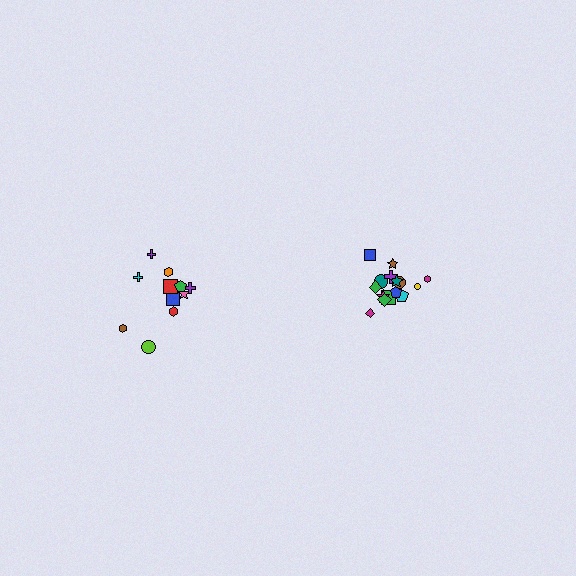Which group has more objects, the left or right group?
The right group.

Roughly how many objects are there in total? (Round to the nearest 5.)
Roughly 25 objects in total.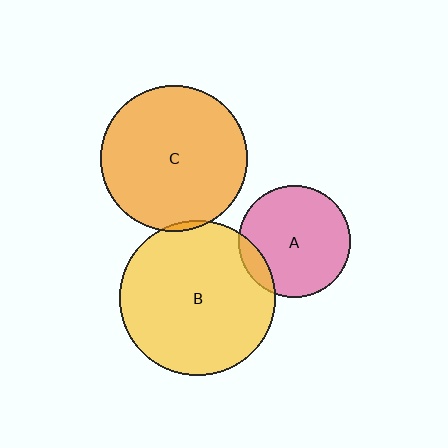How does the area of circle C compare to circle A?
Approximately 1.7 times.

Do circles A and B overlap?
Yes.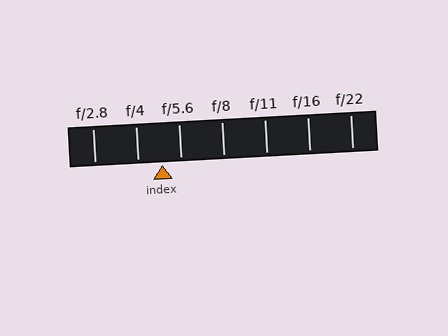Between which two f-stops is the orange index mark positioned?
The index mark is between f/4 and f/5.6.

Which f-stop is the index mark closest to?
The index mark is closest to f/5.6.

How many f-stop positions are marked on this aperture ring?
There are 7 f-stop positions marked.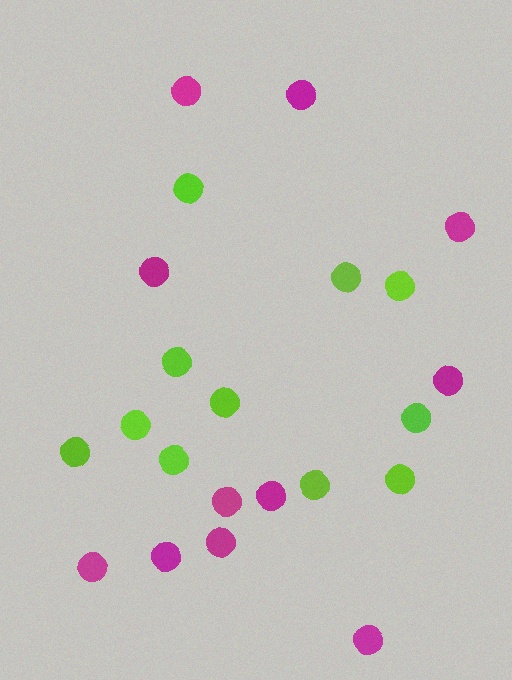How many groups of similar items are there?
There are 2 groups: one group of lime circles (11) and one group of magenta circles (11).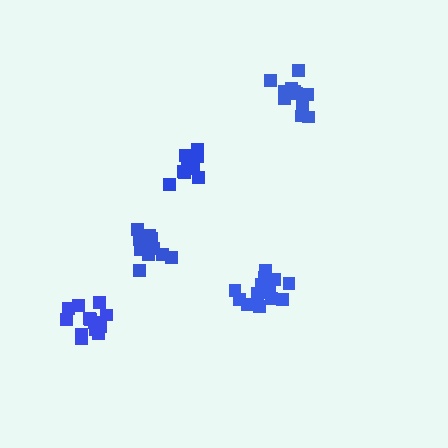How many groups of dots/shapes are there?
There are 5 groups.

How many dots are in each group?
Group 1: 12 dots, Group 2: 15 dots, Group 3: 10 dots, Group 4: 15 dots, Group 5: 11 dots (63 total).